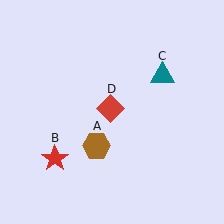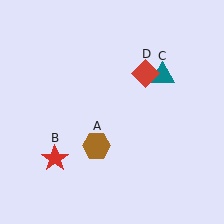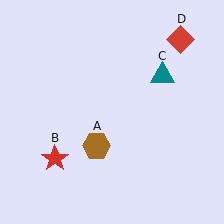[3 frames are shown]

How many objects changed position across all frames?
1 object changed position: red diamond (object D).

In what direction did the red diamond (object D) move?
The red diamond (object D) moved up and to the right.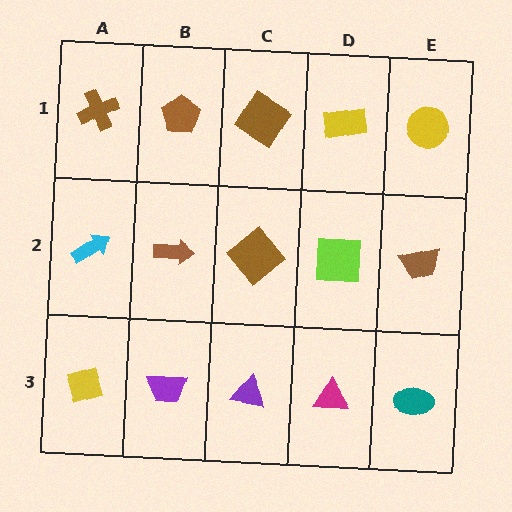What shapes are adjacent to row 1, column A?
A cyan arrow (row 2, column A), a brown pentagon (row 1, column B).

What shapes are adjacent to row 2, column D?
A yellow rectangle (row 1, column D), a magenta triangle (row 3, column D), a brown diamond (row 2, column C), a brown trapezoid (row 2, column E).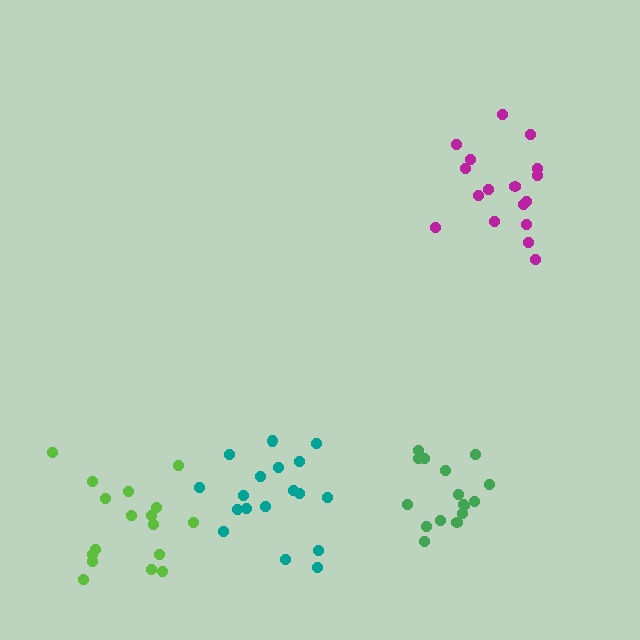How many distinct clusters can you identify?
There are 4 distinct clusters.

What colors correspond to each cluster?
The clusters are colored: teal, green, magenta, lime.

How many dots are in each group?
Group 1: 18 dots, Group 2: 16 dots, Group 3: 17 dots, Group 4: 17 dots (68 total).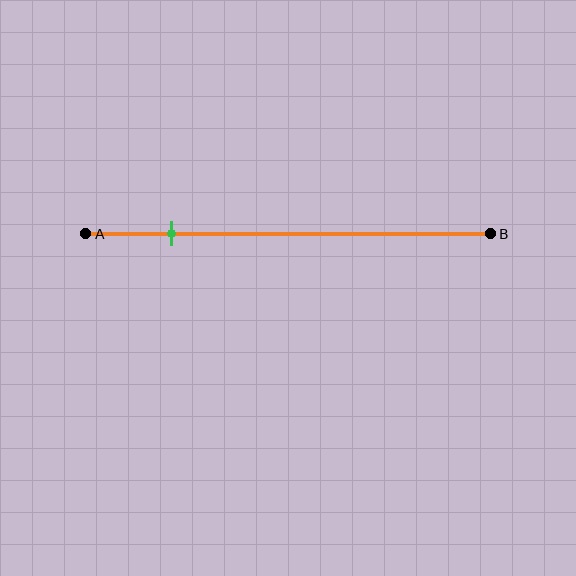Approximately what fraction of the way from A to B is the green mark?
The green mark is approximately 20% of the way from A to B.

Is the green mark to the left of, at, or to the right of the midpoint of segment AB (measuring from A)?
The green mark is to the left of the midpoint of segment AB.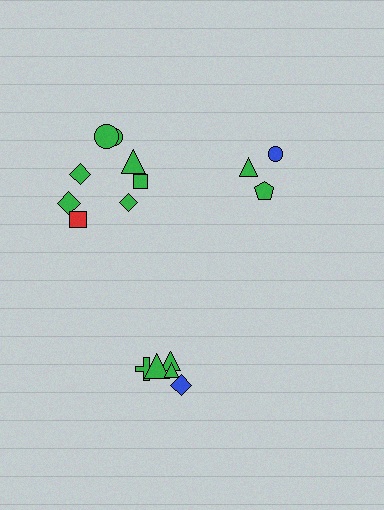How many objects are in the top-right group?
There are 3 objects.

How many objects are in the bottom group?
There are 5 objects.